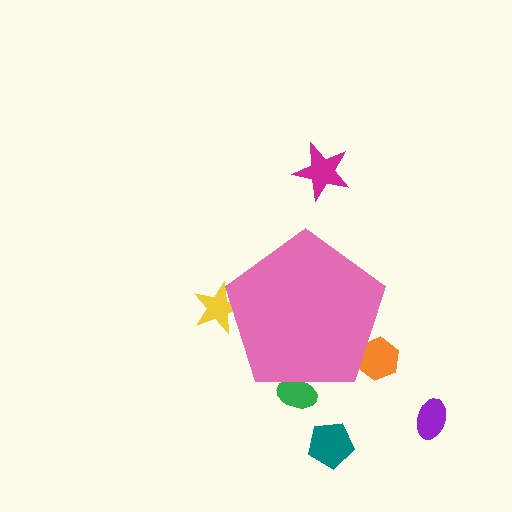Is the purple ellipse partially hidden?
No, the purple ellipse is fully visible.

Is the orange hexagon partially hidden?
Yes, the orange hexagon is partially hidden behind the pink pentagon.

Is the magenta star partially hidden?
No, the magenta star is fully visible.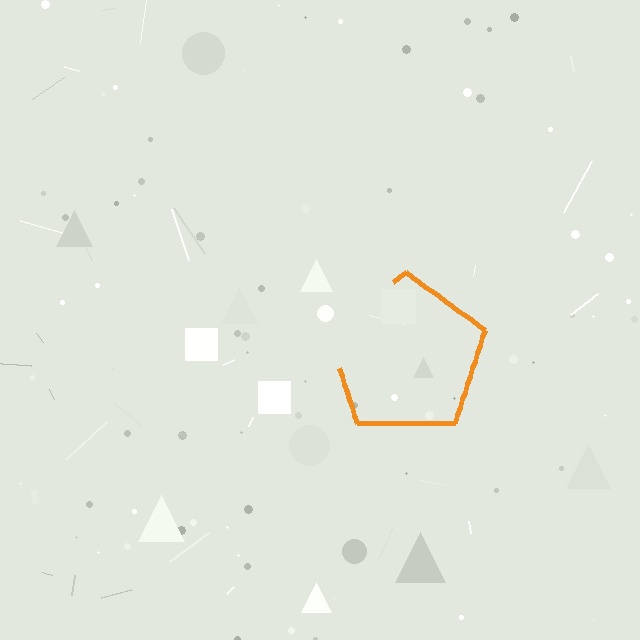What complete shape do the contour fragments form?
The contour fragments form a pentagon.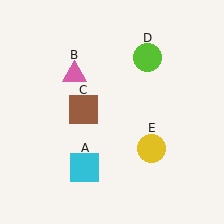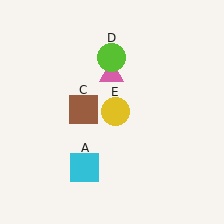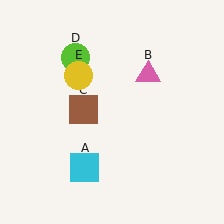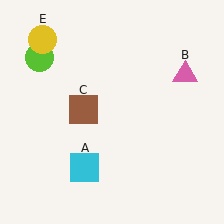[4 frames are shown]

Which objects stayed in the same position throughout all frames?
Cyan square (object A) and brown square (object C) remained stationary.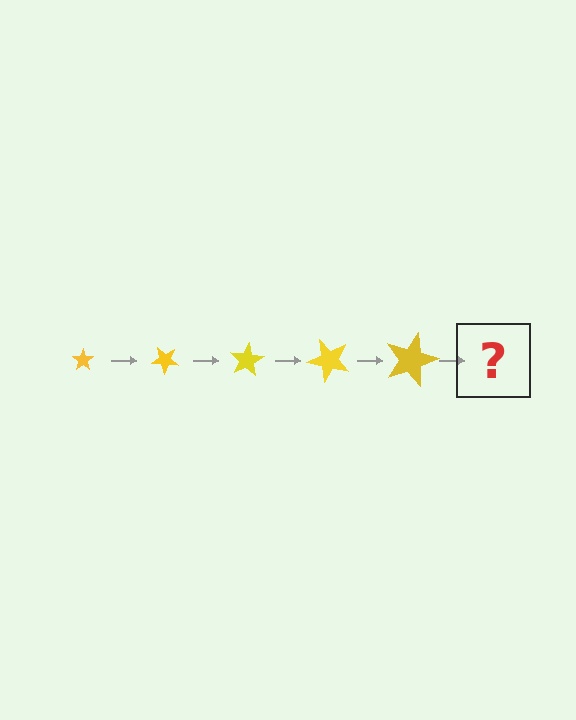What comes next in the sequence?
The next element should be a star, larger than the previous one and rotated 200 degrees from the start.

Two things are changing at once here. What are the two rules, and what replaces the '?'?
The two rules are that the star grows larger each step and it rotates 40 degrees each step. The '?' should be a star, larger than the previous one and rotated 200 degrees from the start.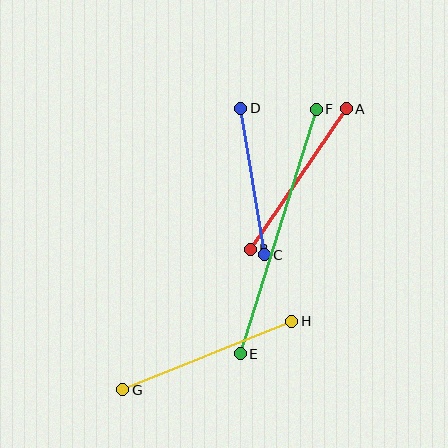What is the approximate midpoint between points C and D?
The midpoint is at approximately (253, 182) pixels.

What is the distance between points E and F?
The distance is approximately 256 pixels.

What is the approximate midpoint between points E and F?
The midpoint is at approximately (278, 231) pixels.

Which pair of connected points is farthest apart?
Points E and F are farthest apart.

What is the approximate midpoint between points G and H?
The midpoint is at approximately (207, 356) pixels.